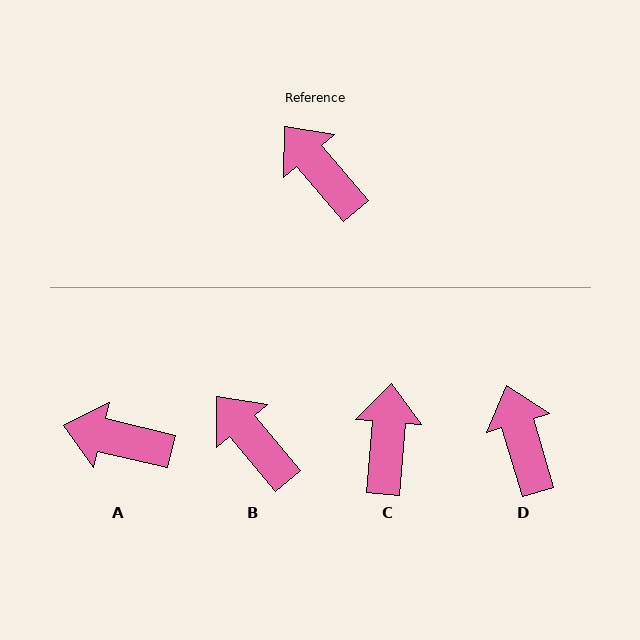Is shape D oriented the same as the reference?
No, it is off by about 24 degrees.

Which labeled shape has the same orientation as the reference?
B.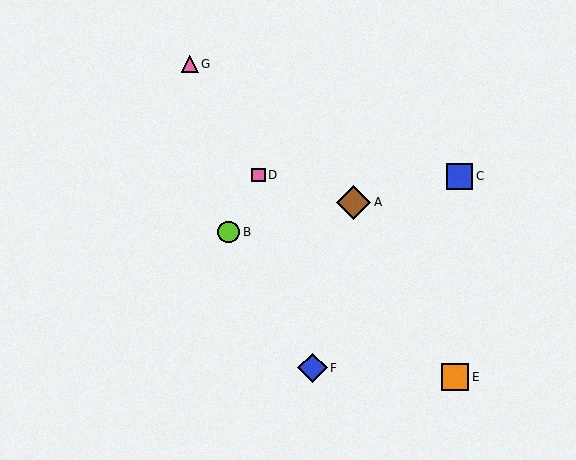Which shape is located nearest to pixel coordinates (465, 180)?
The blue square (labeled C) at (460, 176) is nearest to that location.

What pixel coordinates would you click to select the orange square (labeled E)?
Click at (455, 377) to select the orange square E.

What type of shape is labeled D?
Shape D is a pink square.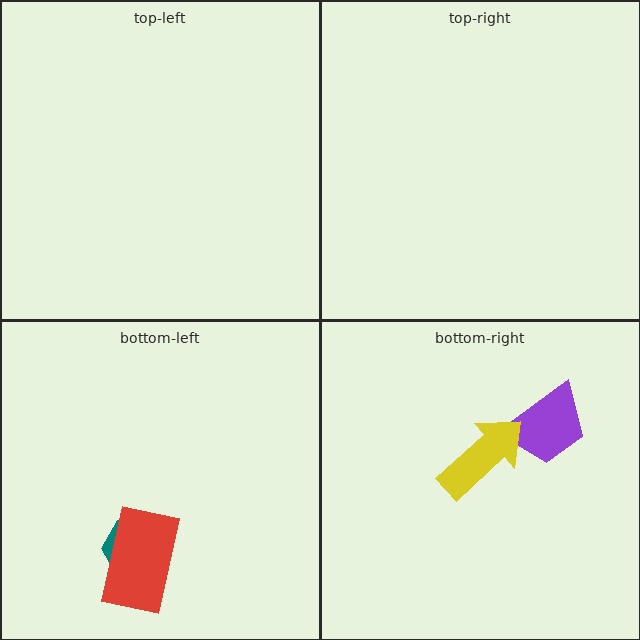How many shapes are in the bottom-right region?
2.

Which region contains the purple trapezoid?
The bottom-right region.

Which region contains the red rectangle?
The bottom-left region.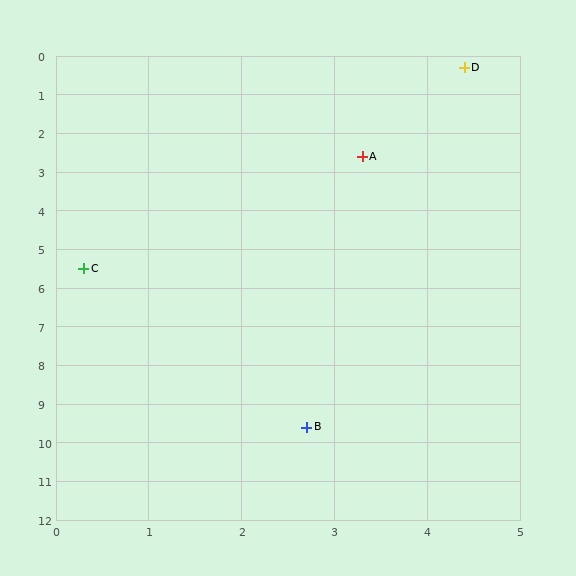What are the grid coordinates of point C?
Point C is at approximately (0.3, 5.5).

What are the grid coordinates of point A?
Point A is at approximately (3.3, 2.6).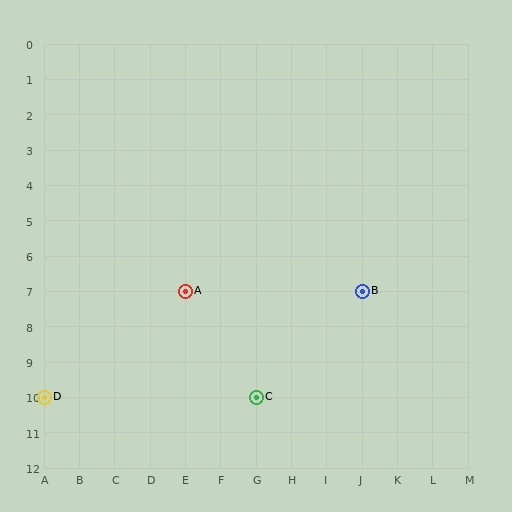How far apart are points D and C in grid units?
Points D and C are 6 columns apart.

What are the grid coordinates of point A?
Point A is at grid coordinates (E, 7).